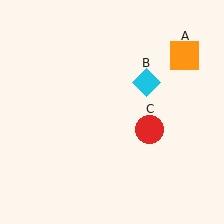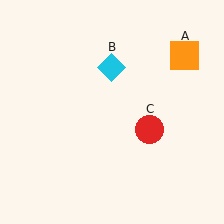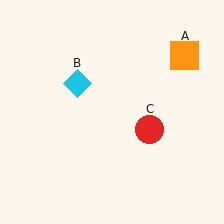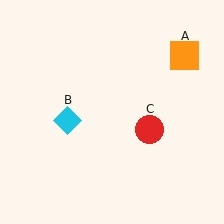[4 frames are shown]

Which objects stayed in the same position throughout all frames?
Orange square (object A) and red circle (object C) remained stationary.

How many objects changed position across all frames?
1 object changed position: cyan diamond (object B).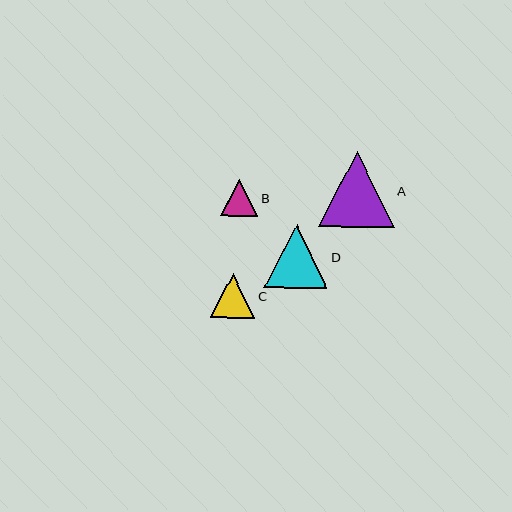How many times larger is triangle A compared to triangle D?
Triangle A is approximately 1.2 times the size of triangle D.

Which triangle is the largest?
Triangle A is the largest with a size of approximately 76 pixels.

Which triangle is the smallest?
Triangle B is the smallest with a size of approximately 37 pixels.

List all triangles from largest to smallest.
From largest to smallest: A, D, C, B.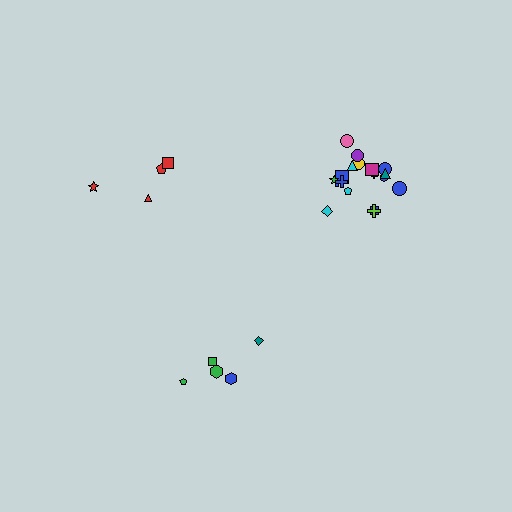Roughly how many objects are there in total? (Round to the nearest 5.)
Roughly 25 objects in total.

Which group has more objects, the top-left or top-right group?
The top-right group.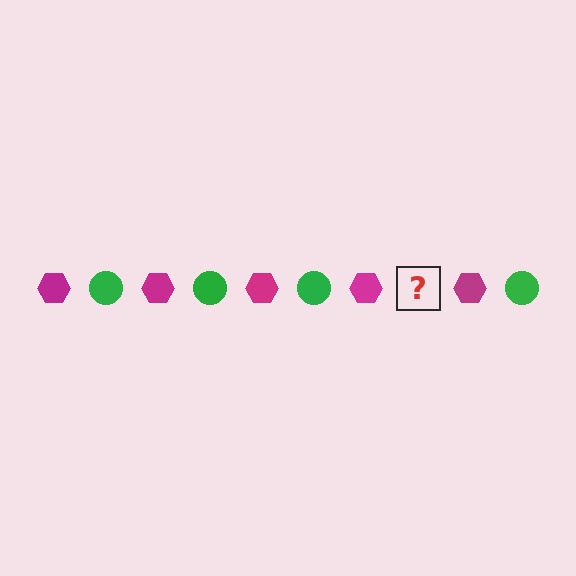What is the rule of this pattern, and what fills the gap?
The rule is that the pattern alternates between magenta hexagon and green circle. The gap should be filled with a green circle.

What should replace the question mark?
The question mark should be replaced with a green circle.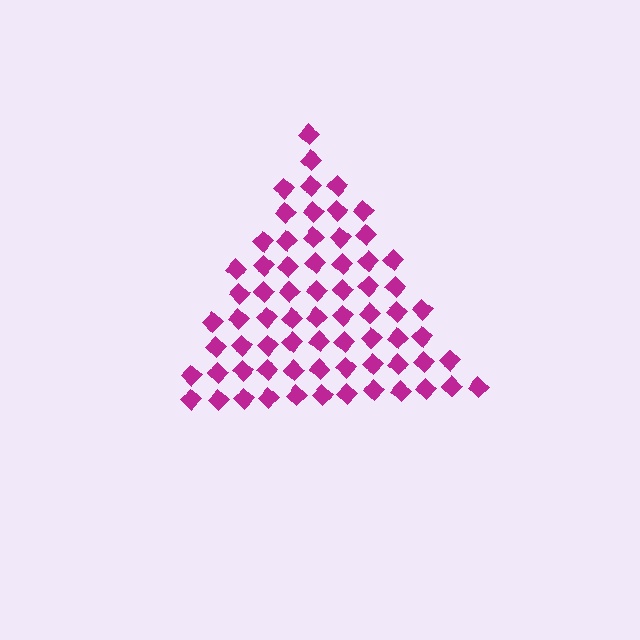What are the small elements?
The small elements are diamonds.